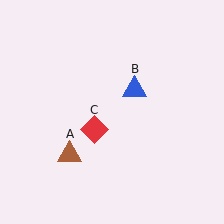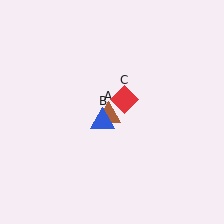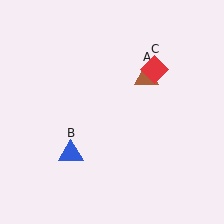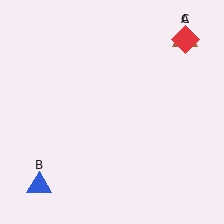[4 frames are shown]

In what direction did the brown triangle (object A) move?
The brown triangle (object A) moved up and to the right.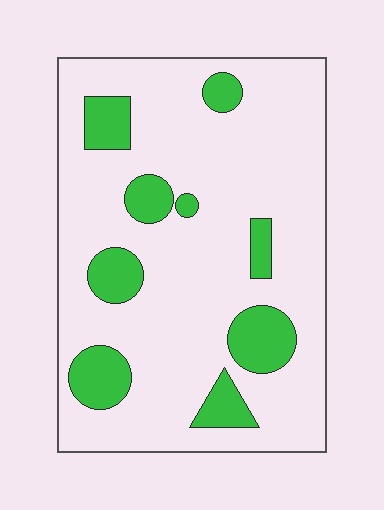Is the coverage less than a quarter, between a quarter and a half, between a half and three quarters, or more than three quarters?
Less than a quarter.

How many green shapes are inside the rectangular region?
9.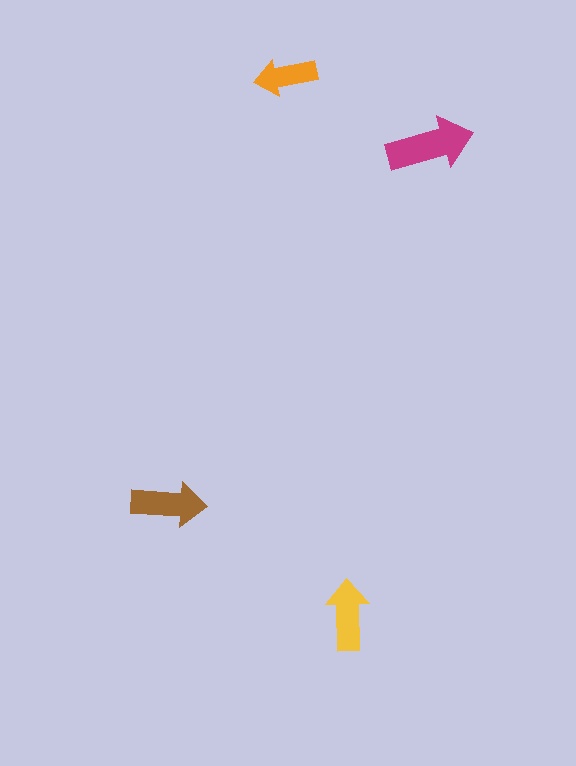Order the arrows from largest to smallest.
the magenta one, the brown one, the yellow one, the orange one.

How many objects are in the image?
There are 4 objects in the image.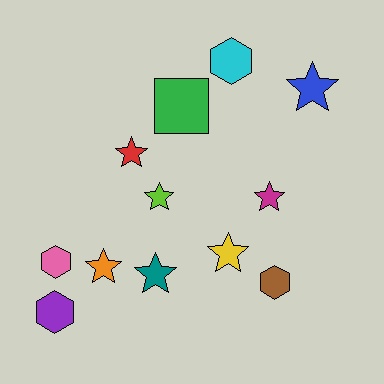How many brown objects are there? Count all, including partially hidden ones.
There is 1 brown object.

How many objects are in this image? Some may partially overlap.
There are 12 objects.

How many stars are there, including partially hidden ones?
There are 7 stars.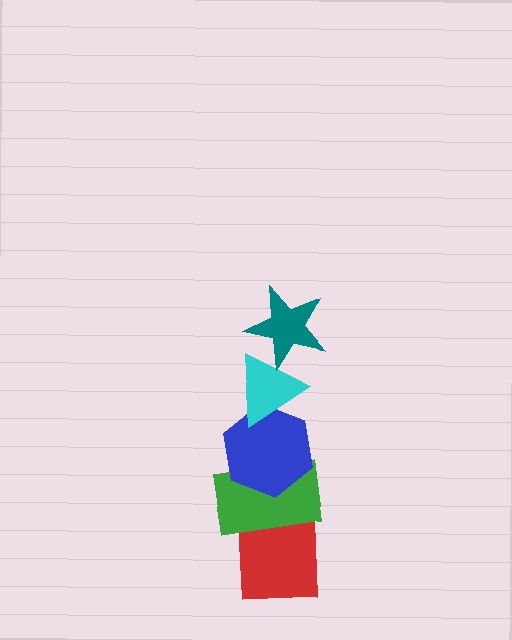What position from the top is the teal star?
The teal star is 1st from the top.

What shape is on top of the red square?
The green rectangle is on top of the red square.